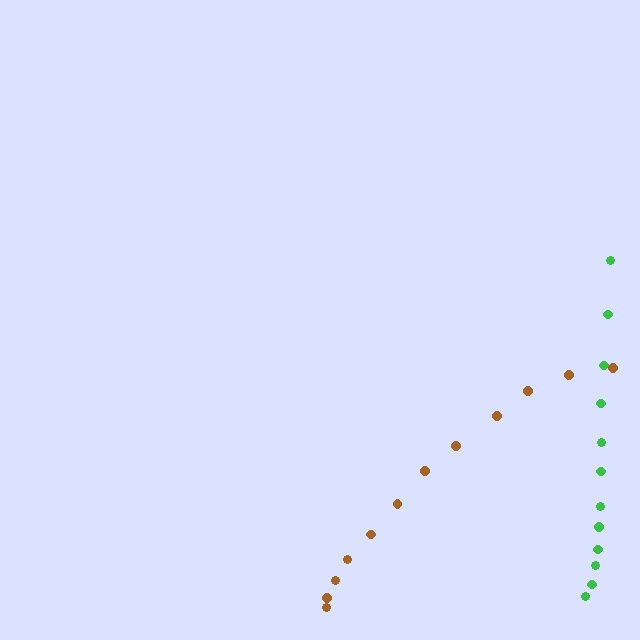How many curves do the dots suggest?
There are 2 distinct paths.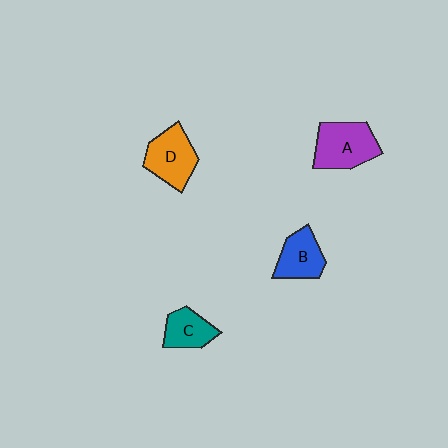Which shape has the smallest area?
Shape C (teal).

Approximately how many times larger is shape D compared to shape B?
Approximately 1.2 times.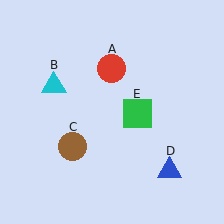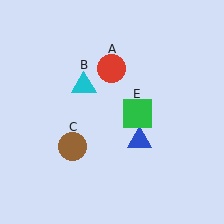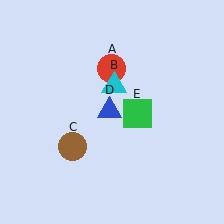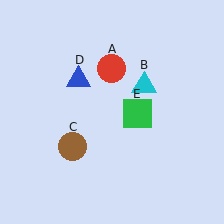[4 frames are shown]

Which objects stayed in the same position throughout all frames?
Red circle (object A) and brown circle (object C) and green square (object E) remained stationary.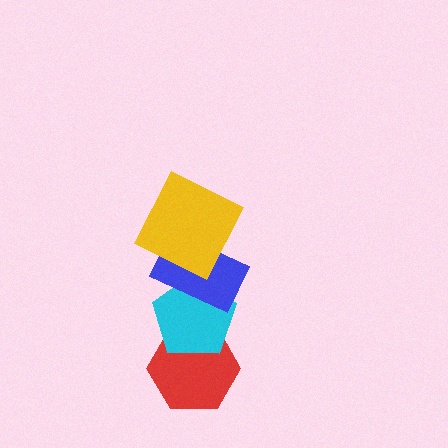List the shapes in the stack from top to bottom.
From top to bottom: the yellow square, the blue rectangle, the cyan pentagon, the red hexagon.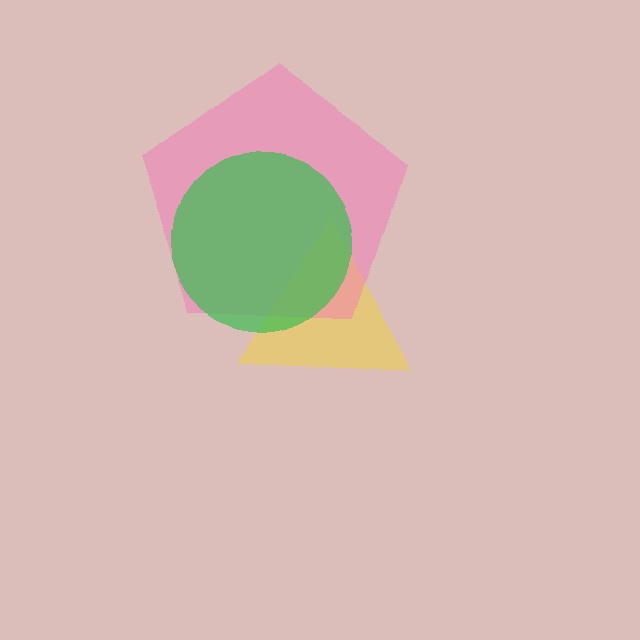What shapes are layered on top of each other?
The layered shapes are: a yellow triangle, a pink pentagon, a green circle.